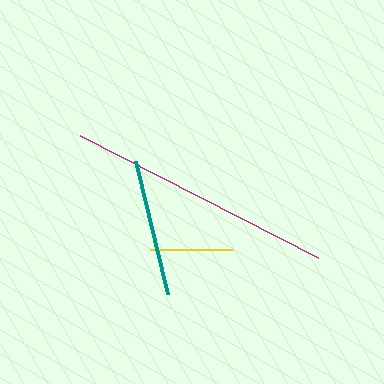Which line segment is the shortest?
The yellow line is the shortest at approximately 82 pixels.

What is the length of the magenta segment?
The magenta segment is approximately 267 pixels long.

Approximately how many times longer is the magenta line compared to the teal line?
The magenta line is approximately 1.9 times the length of the teal line.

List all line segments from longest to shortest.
From longest to shortest: magenta, teal, yellow.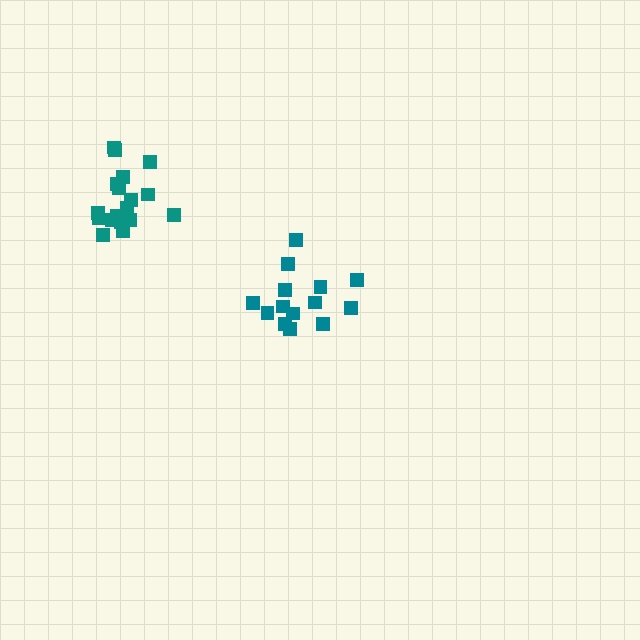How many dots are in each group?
Group 1: 14 dots, Group 2: 18 dots (32 total).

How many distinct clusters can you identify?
There are 2 distinct clusters.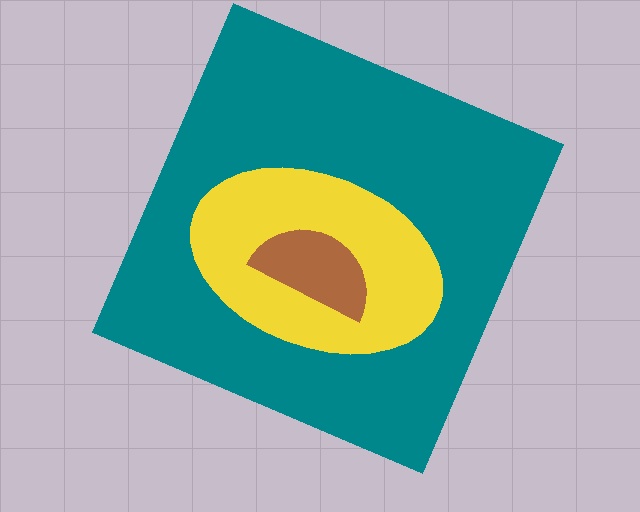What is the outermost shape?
The teal square.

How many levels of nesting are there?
3.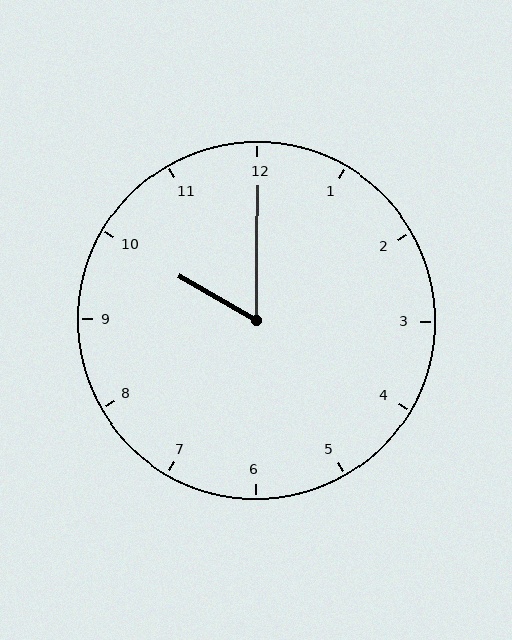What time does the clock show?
10:00.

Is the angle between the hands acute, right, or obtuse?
It is acute.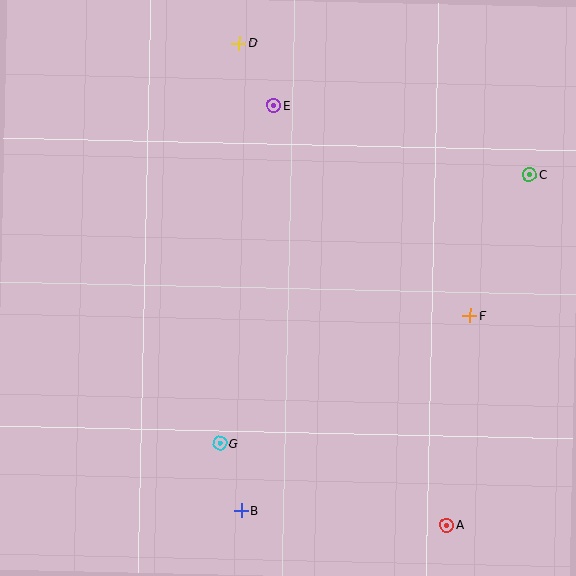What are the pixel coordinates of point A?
Point A is at (447, 525).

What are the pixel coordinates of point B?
Point B is at (241, 511).